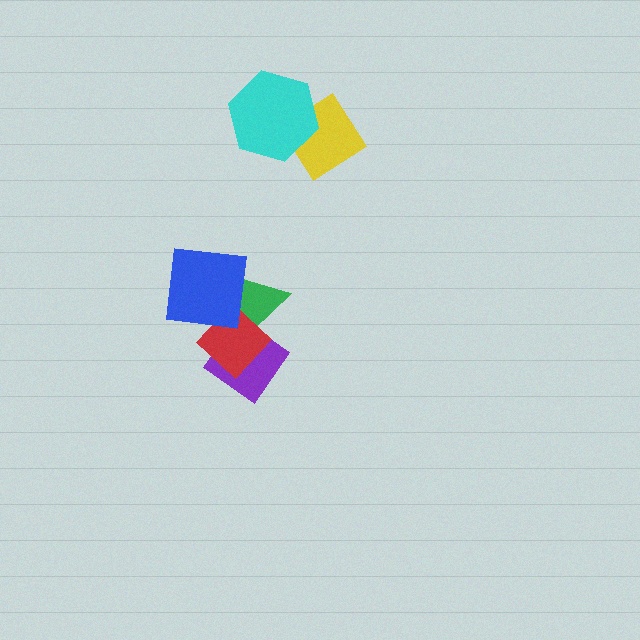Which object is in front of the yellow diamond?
The cyan hexagon is in front of the yellow diamond.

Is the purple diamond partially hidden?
Yes, it is partially covered by another shape.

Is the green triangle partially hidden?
Yes, it is partially covered by another shape.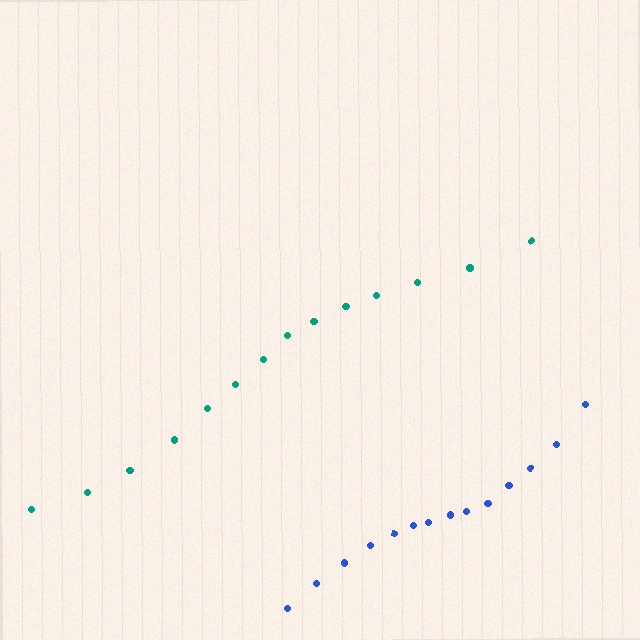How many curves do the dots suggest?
There are 2 distinct paths.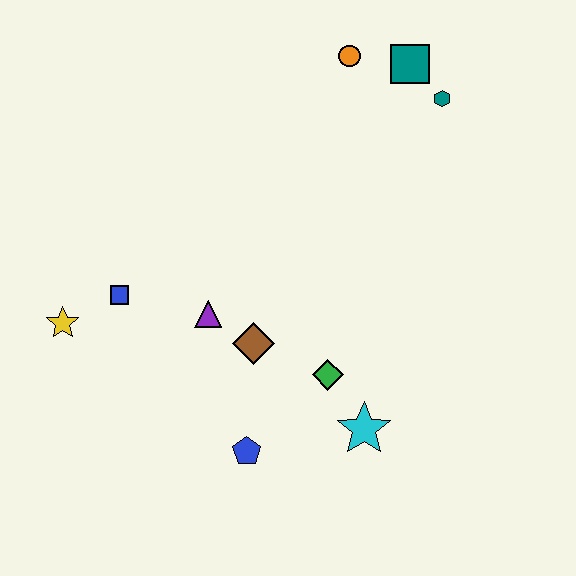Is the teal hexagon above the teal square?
No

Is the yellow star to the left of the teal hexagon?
Yes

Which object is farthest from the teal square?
The yellow star is farthest from the teal square.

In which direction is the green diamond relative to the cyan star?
The green diamond is above the cyan star.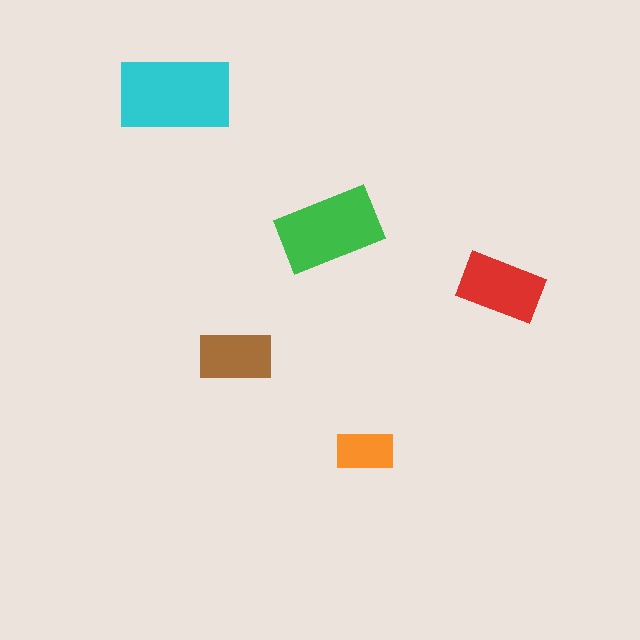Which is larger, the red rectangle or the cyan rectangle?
The cyan one.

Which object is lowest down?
The orange rectangle is bottommost.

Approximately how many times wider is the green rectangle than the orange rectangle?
About 2 times wider.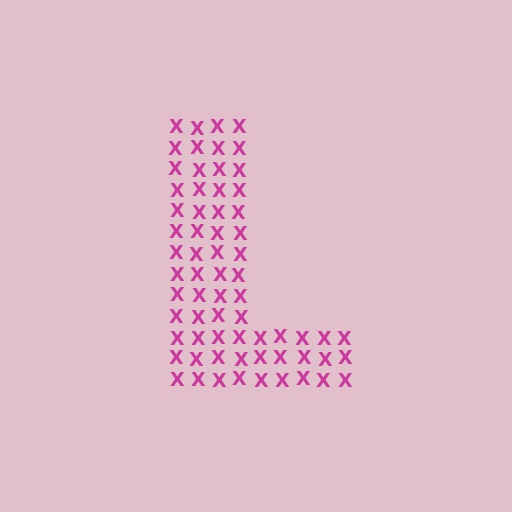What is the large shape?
The large shape is the letter L.